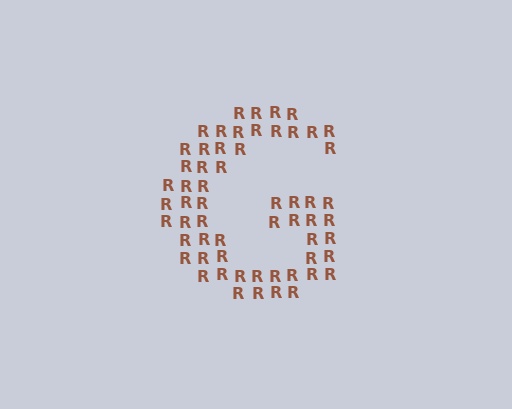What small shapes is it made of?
It is made of small letter R's.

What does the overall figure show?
The overall figure shows the letter G.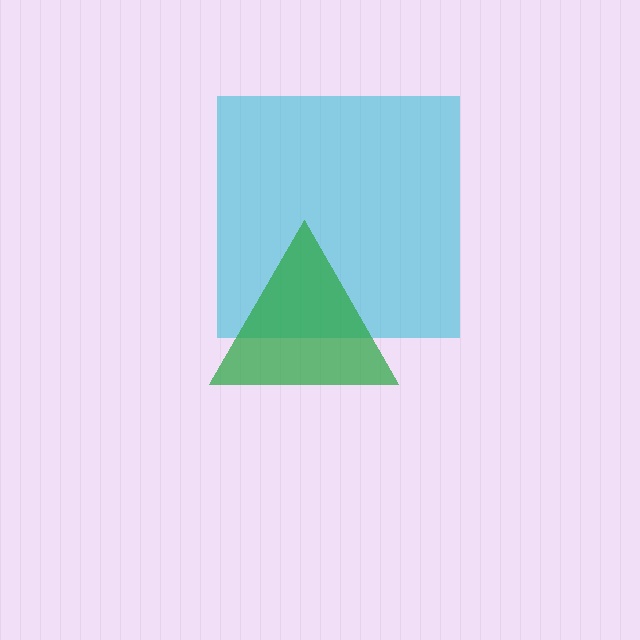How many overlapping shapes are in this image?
There are 2 overlapping shapes in the image.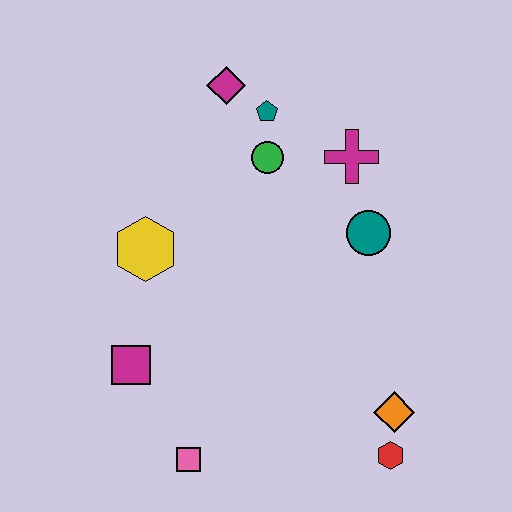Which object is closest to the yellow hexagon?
The magenta square is closest to the yellow hexagon.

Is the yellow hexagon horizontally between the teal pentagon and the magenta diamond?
No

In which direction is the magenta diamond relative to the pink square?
The magenta diamond is above the pink square.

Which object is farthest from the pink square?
The magenta diamond is farthest from the pink square.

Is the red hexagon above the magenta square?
No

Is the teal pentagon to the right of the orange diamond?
No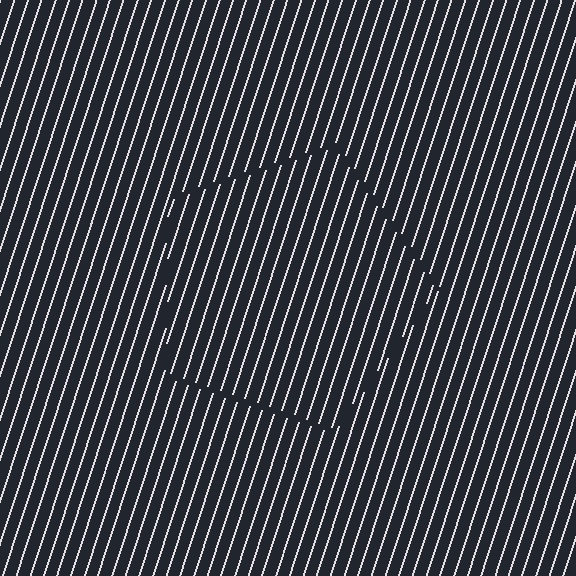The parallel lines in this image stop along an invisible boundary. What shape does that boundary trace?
An illusory pentagon. The interior of the shape contains the same grating, shifted by half a period — the contour is defined by the phase discontinuity where line-ends from the inner and outer gratings abut.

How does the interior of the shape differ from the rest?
The interior of the shape contains the same grating, shifted by half a period — the contour is defined by the phase discontinuity where line-ends from the inner and outer gratings abut.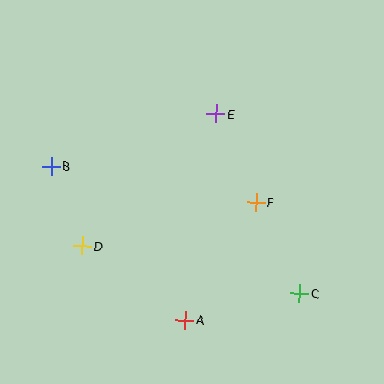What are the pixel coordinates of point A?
Point A is at (185, 320).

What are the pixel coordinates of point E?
Point E is at (216, 114).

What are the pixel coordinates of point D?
Point D is at (82, 246).